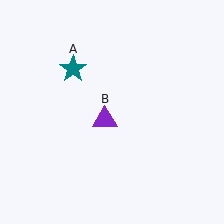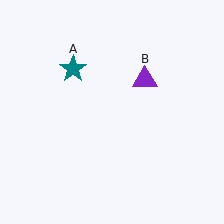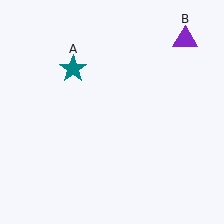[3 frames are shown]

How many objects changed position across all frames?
1 object changed position: purple triangle (object B).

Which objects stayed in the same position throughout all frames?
Teal star (object A) remained stationary.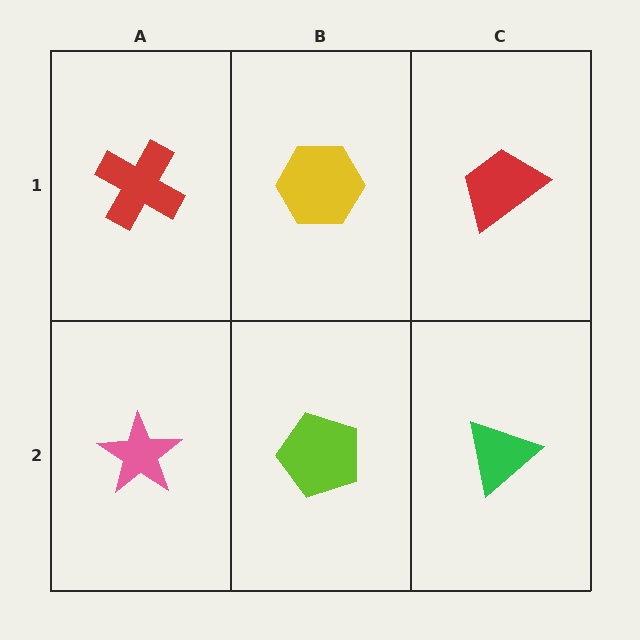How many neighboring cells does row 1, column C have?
2.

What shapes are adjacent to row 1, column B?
A lime pentagon (row 2, column B), a red cross (row 1, column A), a red trapezoid (row 1, column C).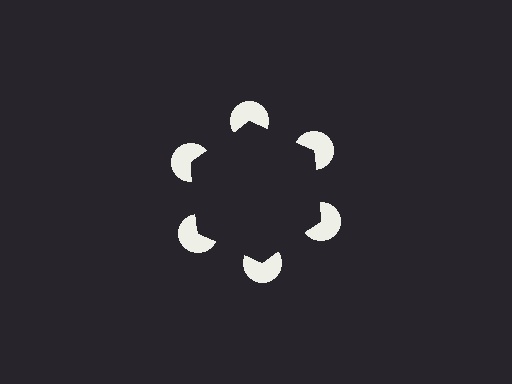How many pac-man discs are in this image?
There are 6 — one at each vertex of the illusory hexagon.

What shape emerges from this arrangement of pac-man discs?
An illusory hexagon — its edges are inferred from the aligned wedge cuts in the pac-man discs, not physically drawn.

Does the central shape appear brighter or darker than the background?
It typically appears slightly darker than the background, even though no actual brightness change is drawn.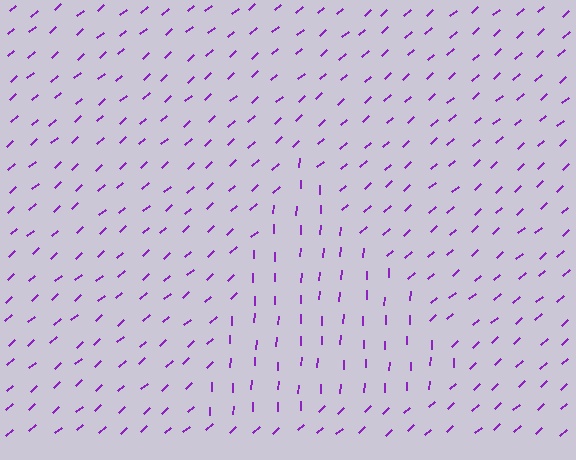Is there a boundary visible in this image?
Yes, there is a texture boundary formed by a change in line orientation.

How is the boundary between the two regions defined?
The boundary is defined purely by a change in line orientation (approximately 45 degrees difference). All lines are the same color and thickness.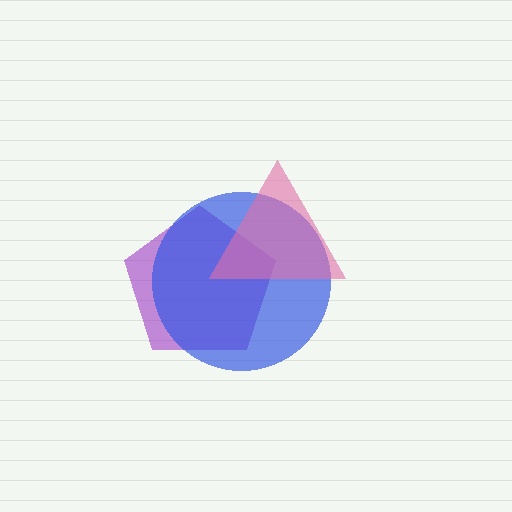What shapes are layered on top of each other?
The layered shapes are: a purple pentagon, a blue circle, a pink triangle.